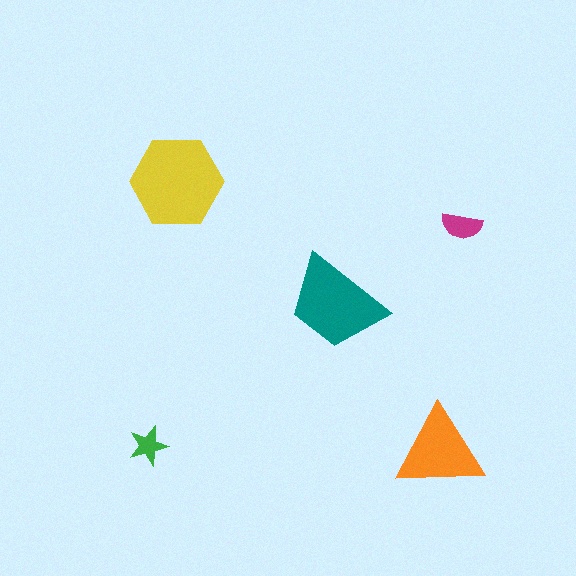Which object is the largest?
The yellow hexagon.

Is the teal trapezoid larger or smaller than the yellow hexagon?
Smaller.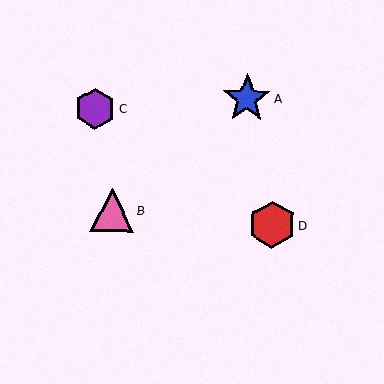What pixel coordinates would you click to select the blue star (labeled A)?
Click at (247, 99) to select the blue star A.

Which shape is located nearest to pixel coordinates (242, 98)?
The blue star (labeled A) at (247, 99) is nearest to that location.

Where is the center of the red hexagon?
The center of the red hexagon is at (272, 224).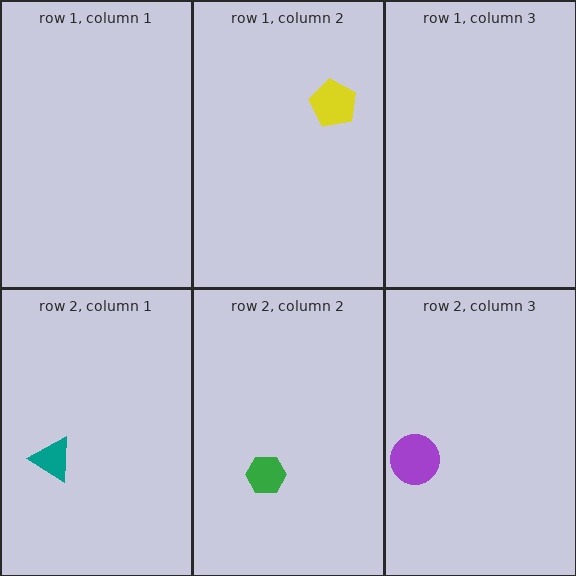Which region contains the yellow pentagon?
The row 1, column 2 region.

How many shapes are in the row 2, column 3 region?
1.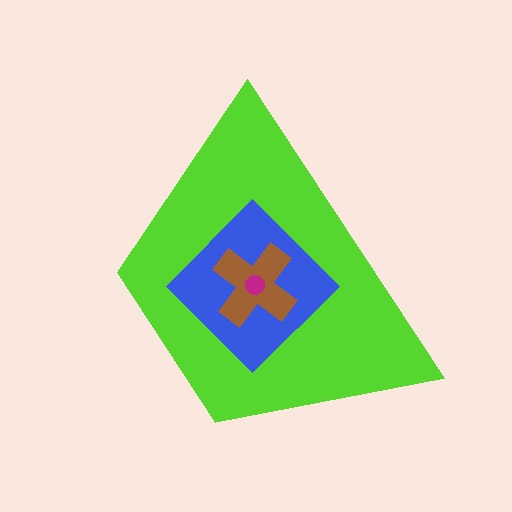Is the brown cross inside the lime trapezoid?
Yes.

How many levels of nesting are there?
4.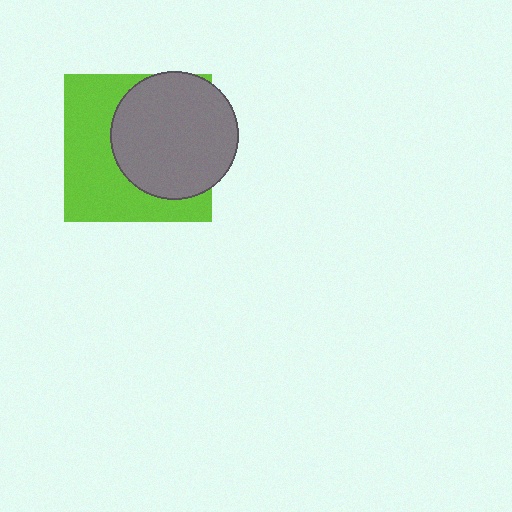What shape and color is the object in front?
The object in front is a gray circle.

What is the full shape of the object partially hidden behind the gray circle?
The partially hidden object is a lime square.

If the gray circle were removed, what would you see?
You would see the complete lime square.